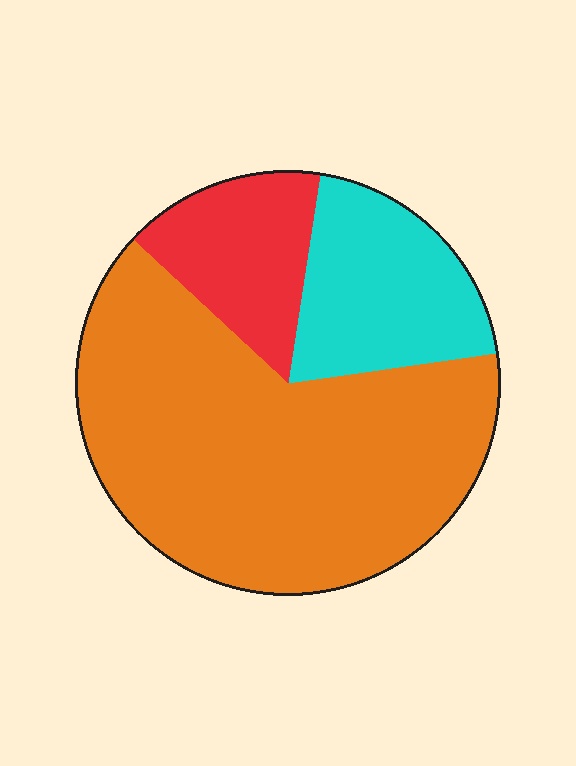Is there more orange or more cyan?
Orange.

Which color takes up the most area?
Orange, at roughly 65%.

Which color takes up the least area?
Red, at roughly 15%.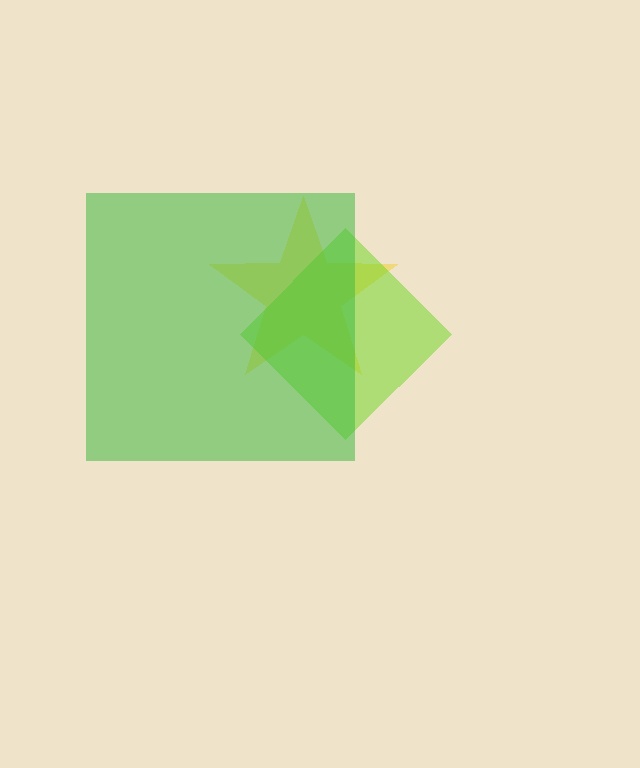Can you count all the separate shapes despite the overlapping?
Yes, there are 3 separate shapes.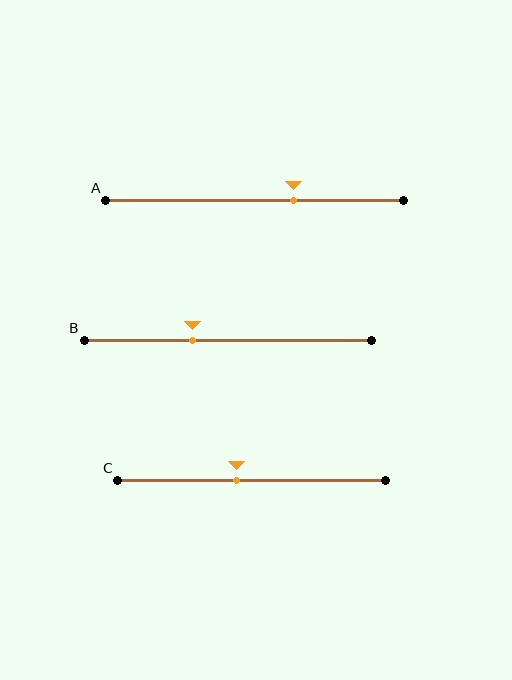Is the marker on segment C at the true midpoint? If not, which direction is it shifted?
No, the marker on segment C is shifted to the left by about 6% of the segment length.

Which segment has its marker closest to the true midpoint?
Segment C has its marker closest to the true midpoint.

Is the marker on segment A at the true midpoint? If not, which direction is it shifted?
No, the marker on segment A is shifted to the right by about 13% of the segment length.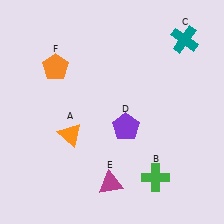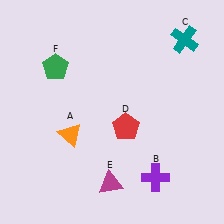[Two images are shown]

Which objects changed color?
B changed from green to purple. D changed from purple to red. F changed from orange to green.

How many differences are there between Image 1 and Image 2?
There are 3 differences between the two images.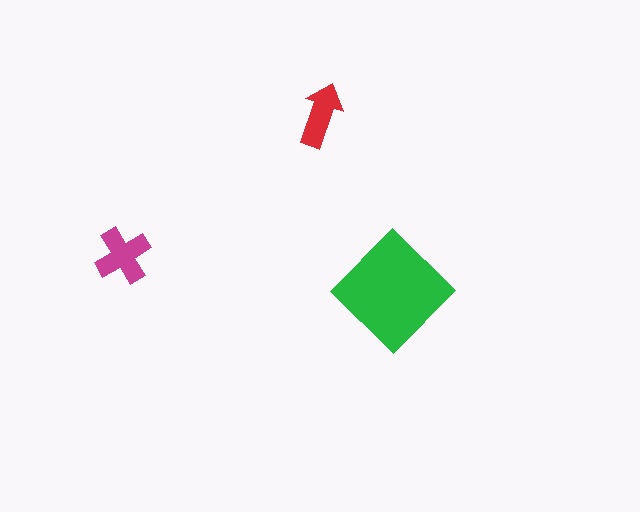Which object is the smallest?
The red arrow.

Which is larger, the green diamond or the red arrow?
The green diamond.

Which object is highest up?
The red arrow is topmost.